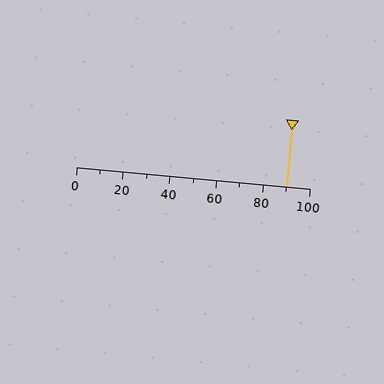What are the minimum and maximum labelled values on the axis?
The axis runs from 0 to 100.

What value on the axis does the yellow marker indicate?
The marker indicates approximately 90.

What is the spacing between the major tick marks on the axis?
The major ticks are spaced 20 apart.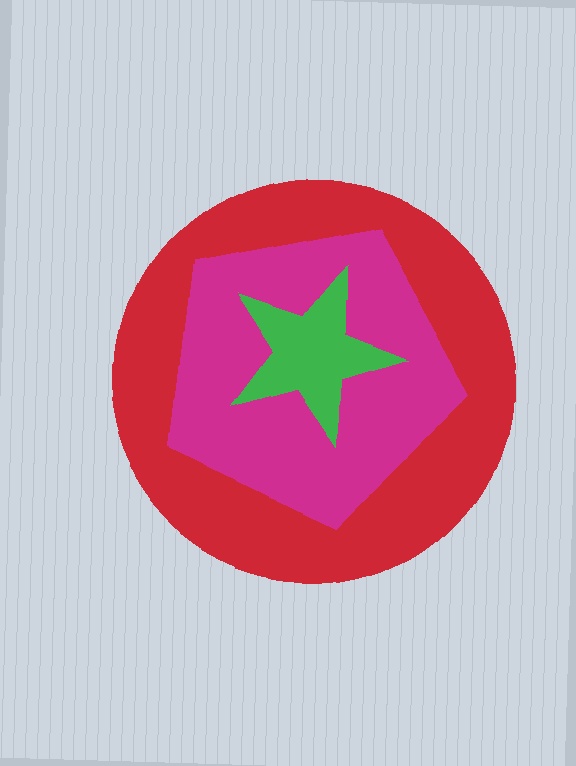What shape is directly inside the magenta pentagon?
The green star.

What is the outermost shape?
The red circle.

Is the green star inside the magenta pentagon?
Yes.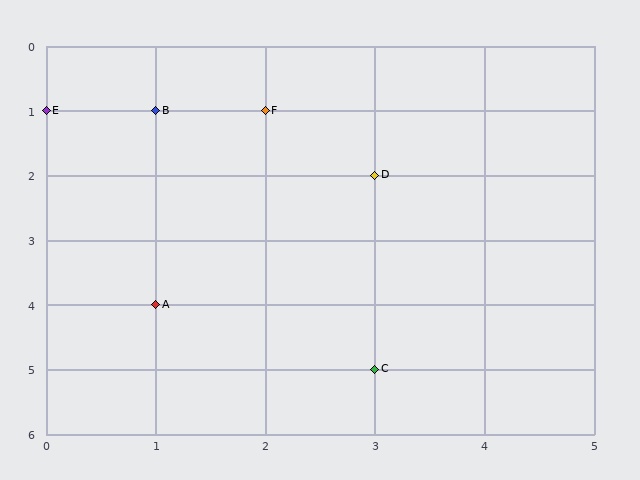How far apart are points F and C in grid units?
Points F and C are 1 column and 4 rows apart (about 4.1 grid units diagonally).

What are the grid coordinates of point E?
Point E is at grid coordinates (0, 1).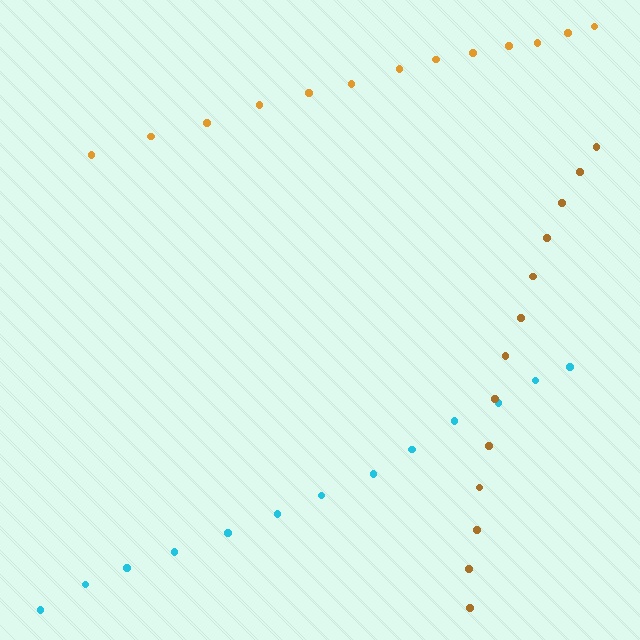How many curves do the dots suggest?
There are 3 distinct paths.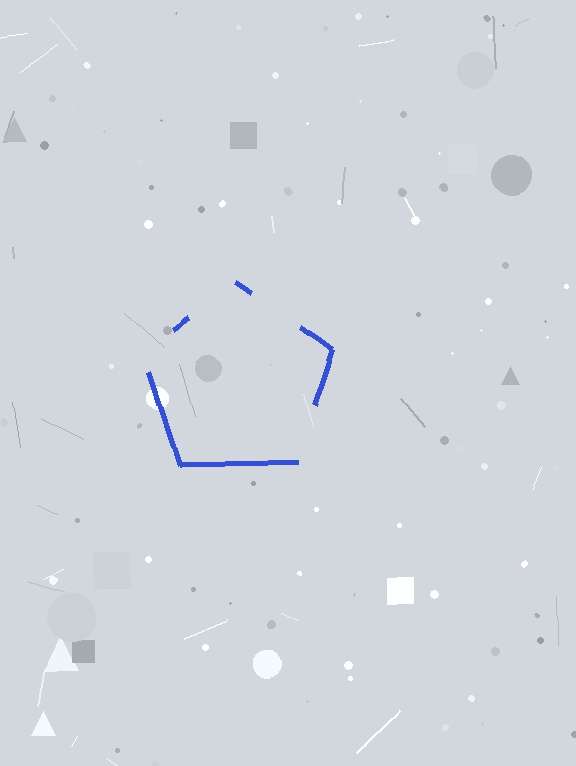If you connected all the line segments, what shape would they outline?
They would outline a pentagon.